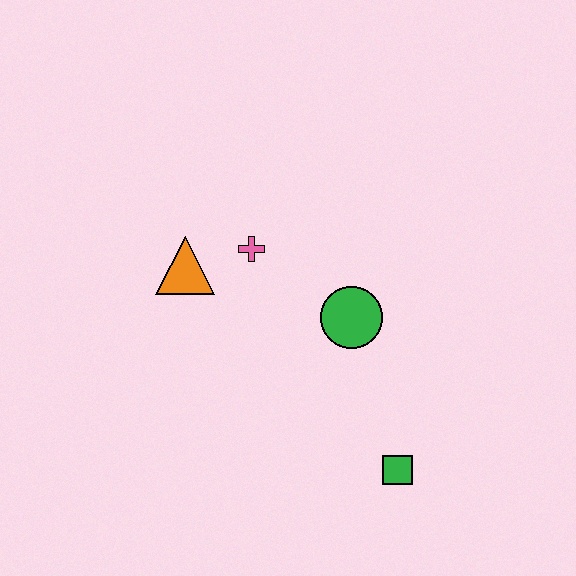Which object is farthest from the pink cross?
The green square is farthest from the pink cross.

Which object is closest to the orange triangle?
The pink cross is closest to the orange triangle.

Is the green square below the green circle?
Yes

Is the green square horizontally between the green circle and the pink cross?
No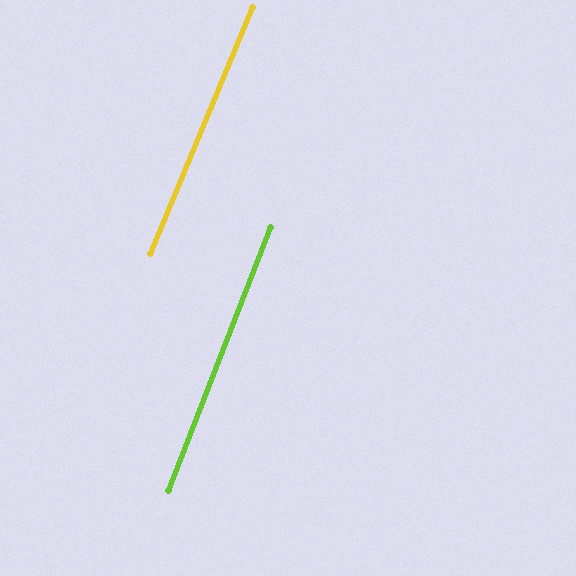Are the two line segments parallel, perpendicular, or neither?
Parallel — their directions differ by only 1.3°.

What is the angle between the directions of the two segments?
Approximately 1 degree.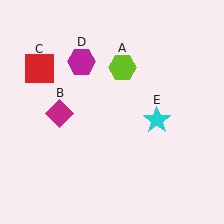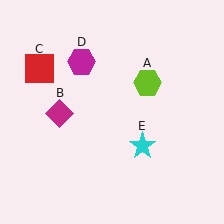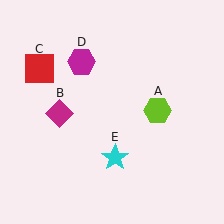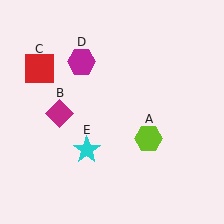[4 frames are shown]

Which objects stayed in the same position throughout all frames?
Magenta diamond (object B) and red square (object C) and magenta hexagon (object D) remained stationary.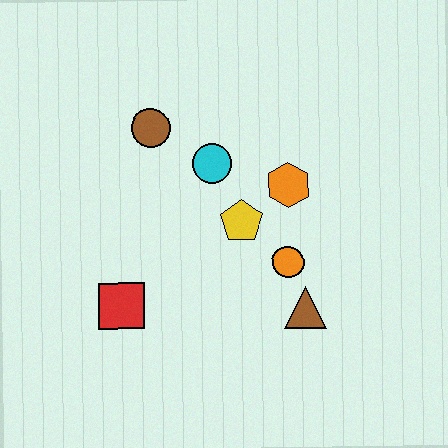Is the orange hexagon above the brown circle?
No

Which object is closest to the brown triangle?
The orange circle is closest to the brown triangle.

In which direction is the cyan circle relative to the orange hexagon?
The cyan circle is to the left of the orange hexagon.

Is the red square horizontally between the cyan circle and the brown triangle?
No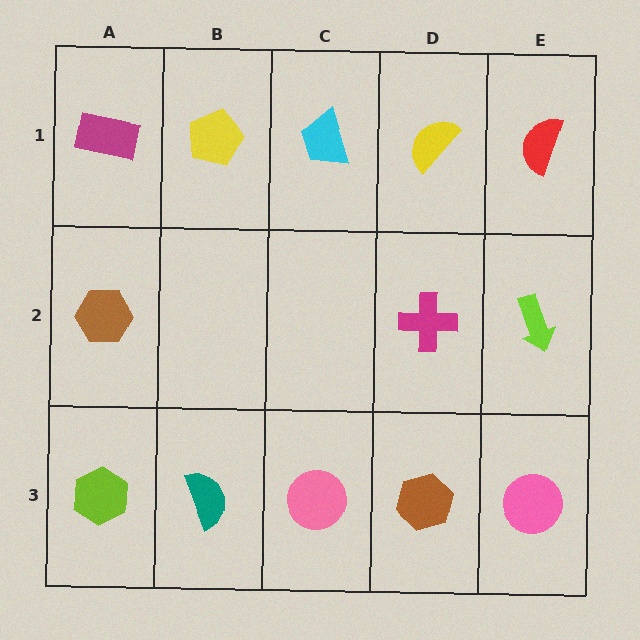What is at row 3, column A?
A lime hexagon.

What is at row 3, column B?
A teal semicircle.